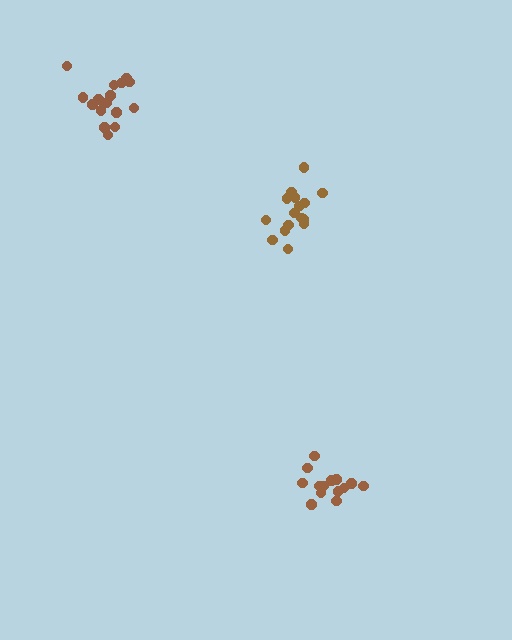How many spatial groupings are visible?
There are 3 spatial groupings.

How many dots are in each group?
Group 1: 17 dots, Group 2: 14 dots, Group 3: 16 dots (47 total).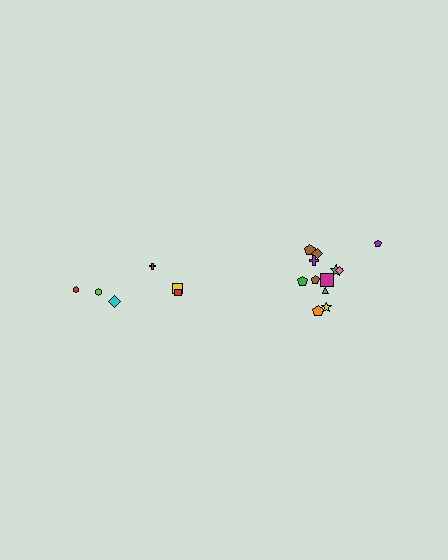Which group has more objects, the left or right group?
The right group.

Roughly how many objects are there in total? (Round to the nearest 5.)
Roughly 20 objects in total.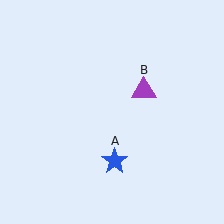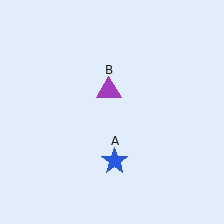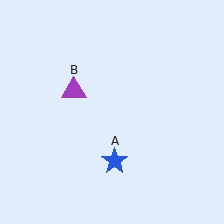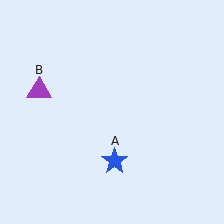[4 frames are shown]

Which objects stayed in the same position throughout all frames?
Blue star (object A) remained stationary.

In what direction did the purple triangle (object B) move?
The purple triangle (object B) moved left.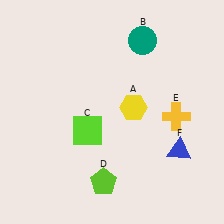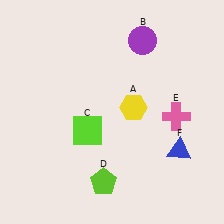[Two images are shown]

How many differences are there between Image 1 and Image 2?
There are 2 differences between the two images.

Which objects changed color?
B changed from teal to purple. E changed from yellow to pink.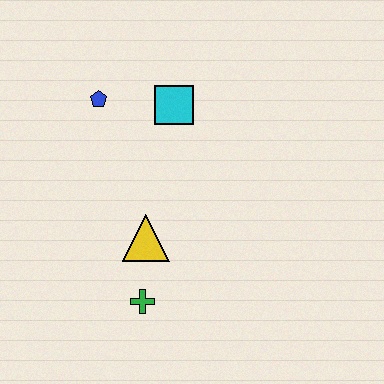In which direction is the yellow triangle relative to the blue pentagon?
The yellow triangle is below the blue pentagon.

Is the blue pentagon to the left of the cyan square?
Yes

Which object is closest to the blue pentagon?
The cyan square is closest to the blue pentagon.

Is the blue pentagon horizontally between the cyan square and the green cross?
No